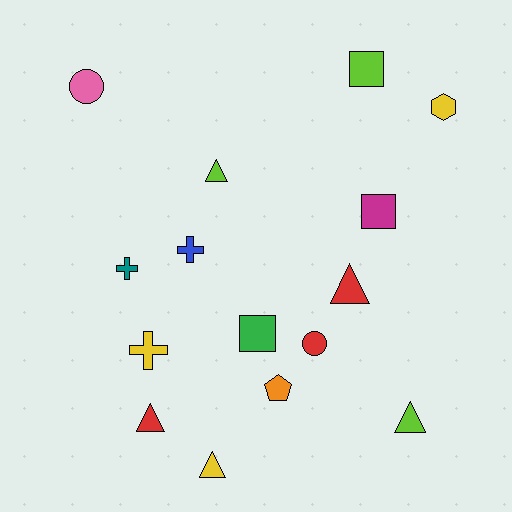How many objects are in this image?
There are 15 objects.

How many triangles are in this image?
There are 5 triangles.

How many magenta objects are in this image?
There is 1 magenta object.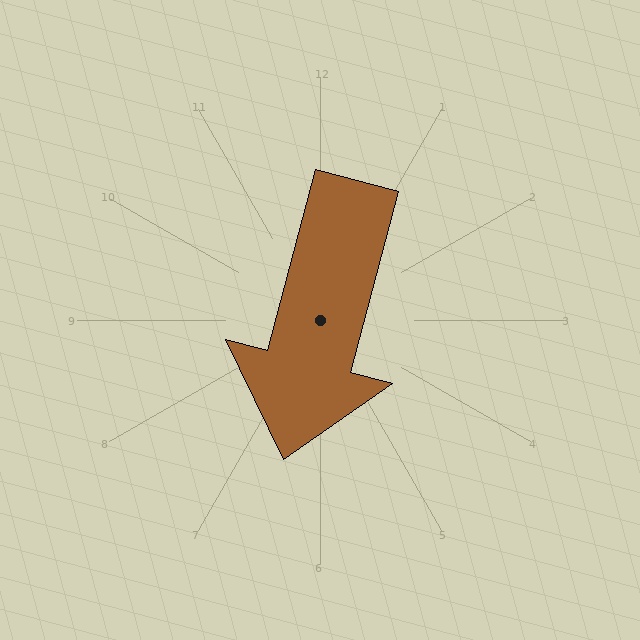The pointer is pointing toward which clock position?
Roughly 6 o'clock.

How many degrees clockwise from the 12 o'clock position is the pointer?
Approximately 195 degrees.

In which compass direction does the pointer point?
South.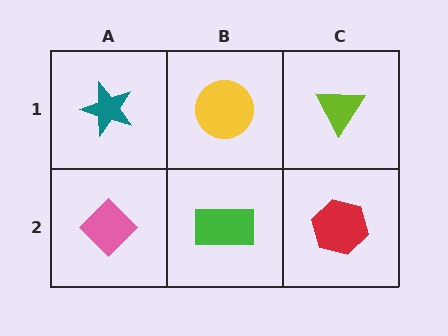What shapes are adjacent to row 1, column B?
A green rectangle (row 2, column B), a teal star (row 1, column A), a lime triangle (row 1, column C).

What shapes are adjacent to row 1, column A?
A pink diamond (row 2, column A), a yellow circle (row 1, column B).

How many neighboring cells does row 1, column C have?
2.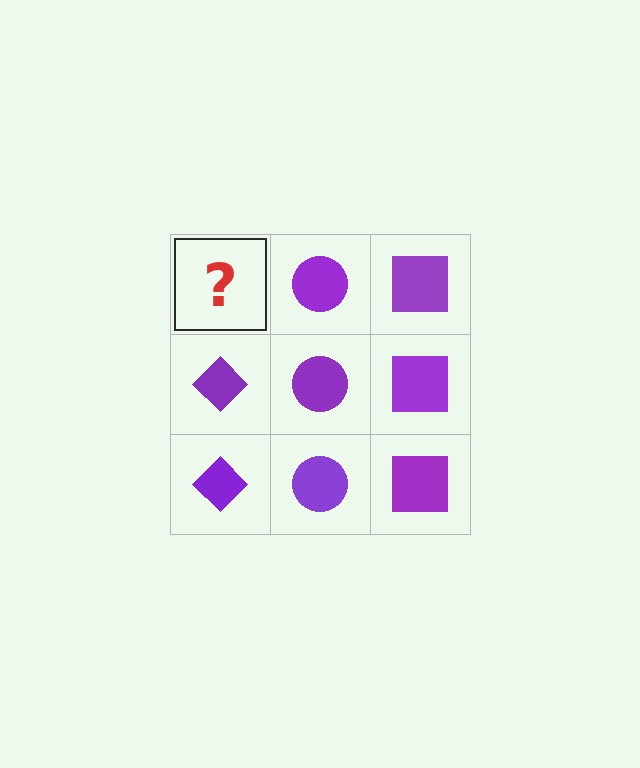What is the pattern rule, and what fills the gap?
The rule is that each column has a consistent shape. The gap should be filled with a purple diamond.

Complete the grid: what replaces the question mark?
The question mark should be replaced with a purple diamond.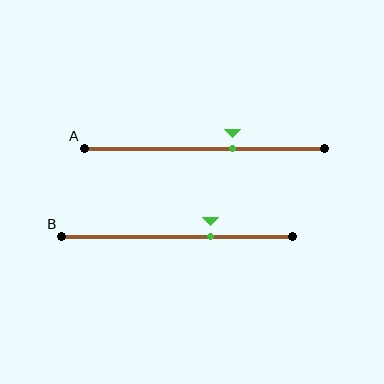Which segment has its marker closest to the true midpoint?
Segment A has its marker closest to the true midpoint.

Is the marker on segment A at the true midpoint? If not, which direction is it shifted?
No, the marker on segment A is shifted to the right by about 12% of the segment length.